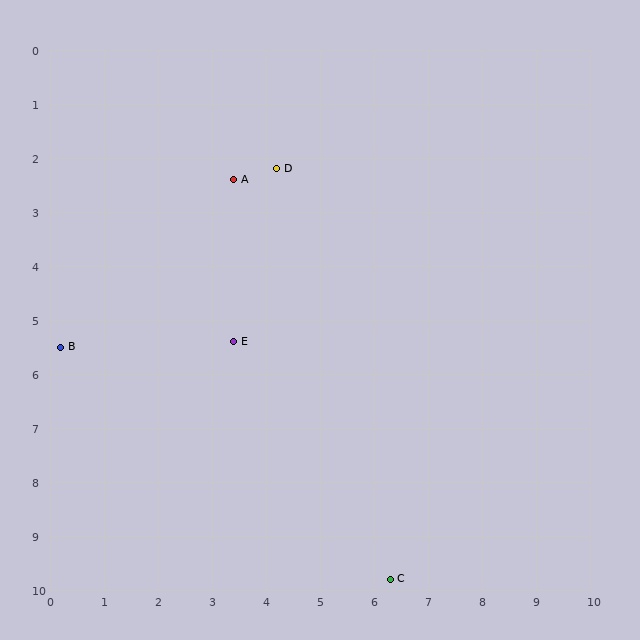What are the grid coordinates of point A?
Point A is at approximately (3.4, 2.4).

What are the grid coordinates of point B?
Point B is at approximately (0.2, 5.5).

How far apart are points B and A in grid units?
Points B and A are about 4.5 grid units apart.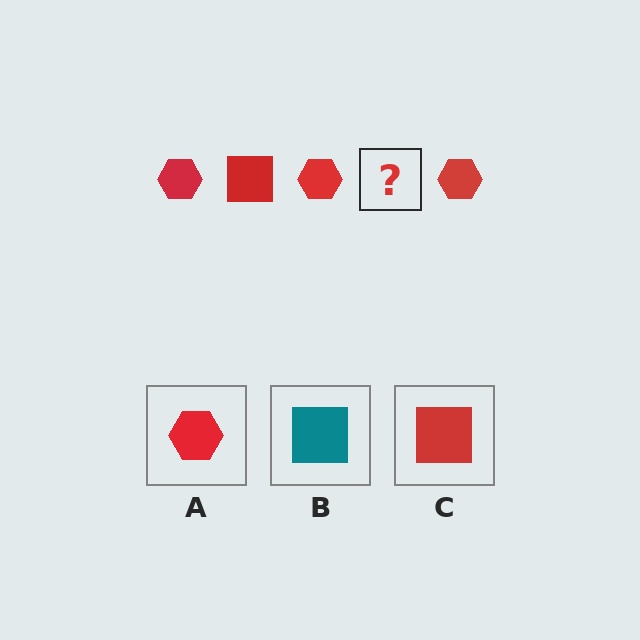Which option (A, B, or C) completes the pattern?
C.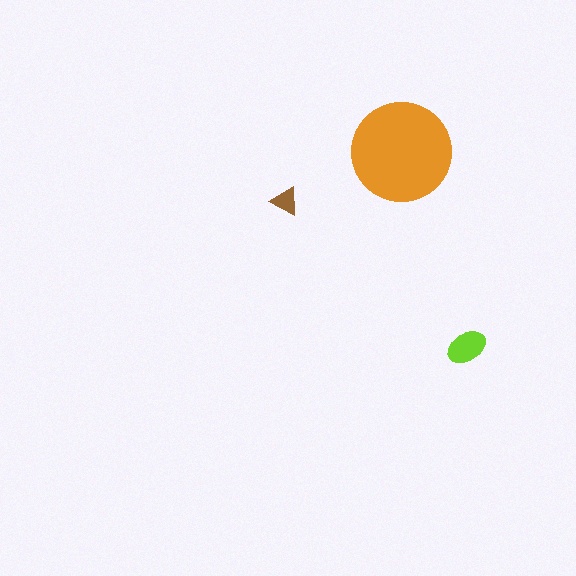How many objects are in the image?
There are 3 objects in the image.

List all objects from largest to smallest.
The orange circle, the lime ellipse, the brown triangle.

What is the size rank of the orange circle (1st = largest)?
1st.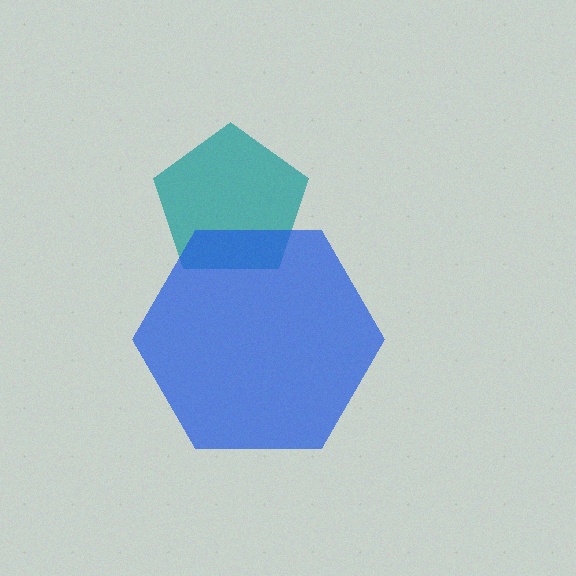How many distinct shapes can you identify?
There are 2 distinct shapes: a teal pentagon, a blue hexagon.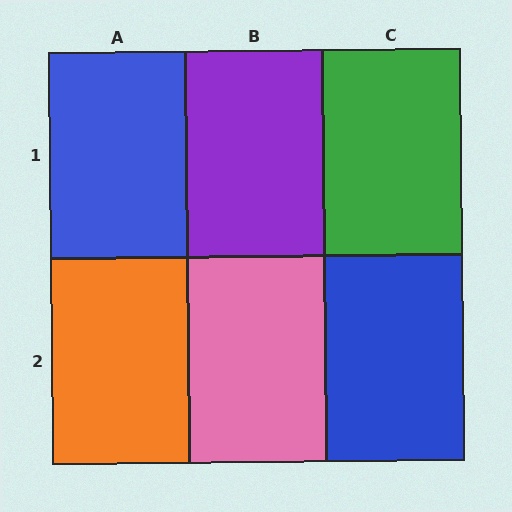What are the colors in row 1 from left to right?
Blue, purple, green.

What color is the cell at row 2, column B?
Pink.